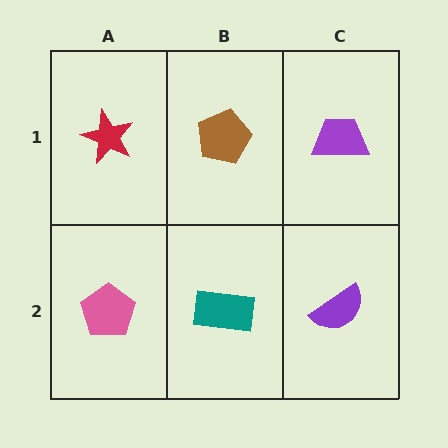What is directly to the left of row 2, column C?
A teal rectangle.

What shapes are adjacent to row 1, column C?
A purple semicircle (row 2, column C), a brown pentagon (row 1, column B).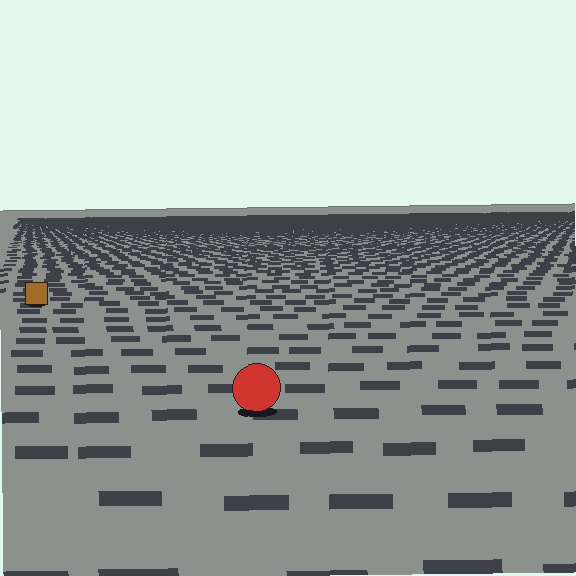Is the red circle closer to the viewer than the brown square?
Yes. The red circle is closer — you can tell from the texture gradient: the ground texture is coarser near it.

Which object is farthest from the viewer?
The brown square is farthest from the viewer. It appears smaller and the ground texture around it is denser.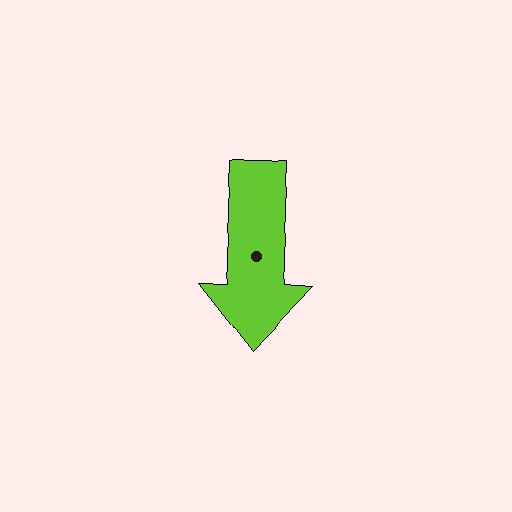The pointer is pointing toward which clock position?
Roughly 6 o'clock.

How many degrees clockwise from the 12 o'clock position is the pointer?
Approximately 183 degrees.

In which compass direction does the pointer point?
South.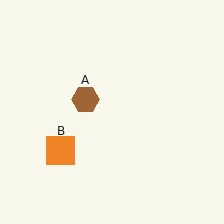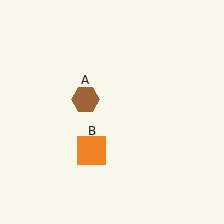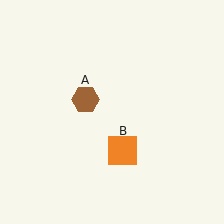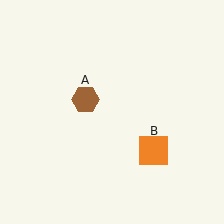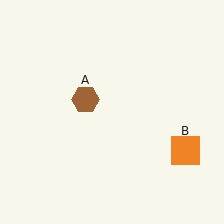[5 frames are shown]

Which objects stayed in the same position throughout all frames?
Brown hexagon (object A) remained stationary.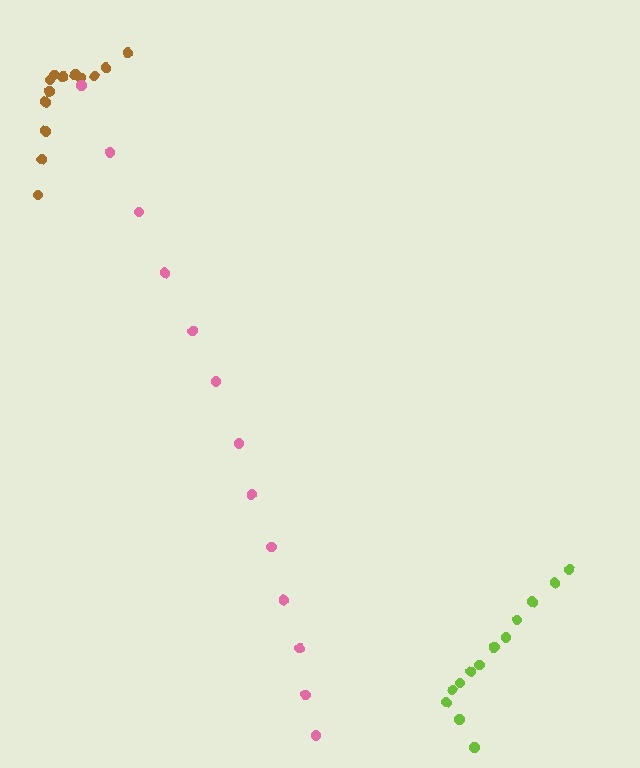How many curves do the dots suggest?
There are 3 distinct paths.